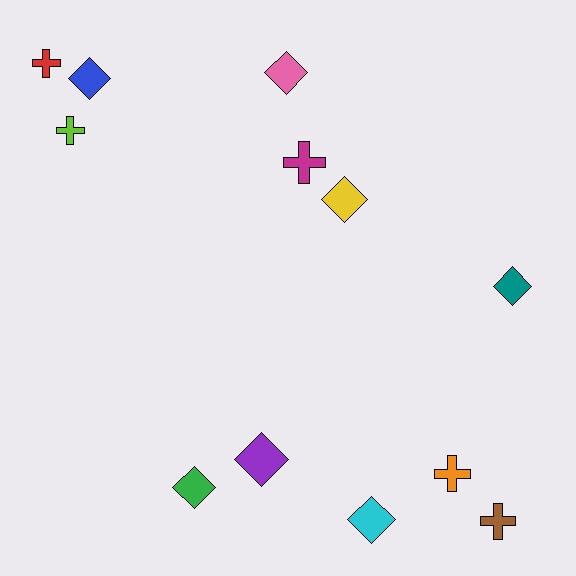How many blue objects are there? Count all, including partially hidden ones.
There is 1 blue object.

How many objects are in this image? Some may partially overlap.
There are 12 objects.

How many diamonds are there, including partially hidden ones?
There are 7 diamonds.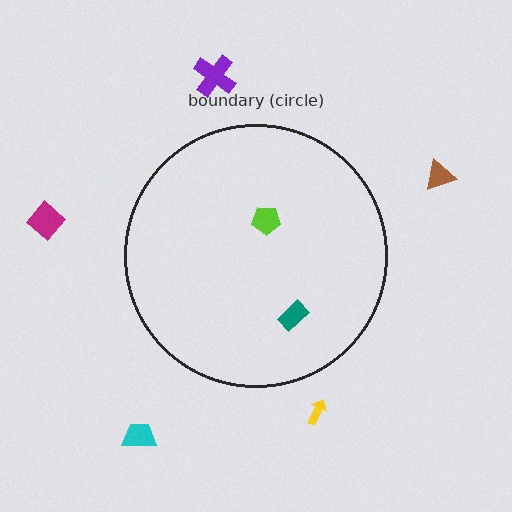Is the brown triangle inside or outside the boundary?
Outside.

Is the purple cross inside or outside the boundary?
Outside.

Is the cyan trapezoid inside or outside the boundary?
Outside.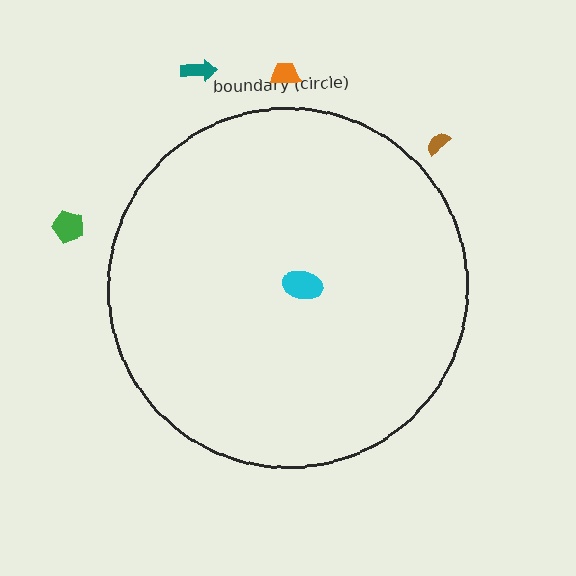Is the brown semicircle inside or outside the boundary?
Outside.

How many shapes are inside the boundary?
1 inside, 4 outside.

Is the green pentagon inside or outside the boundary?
Outside.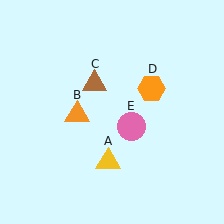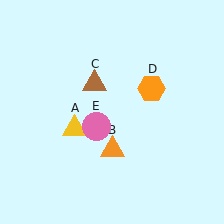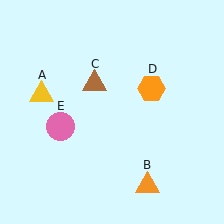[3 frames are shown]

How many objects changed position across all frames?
3 objects changed position: yellow triangle (object A), orange triangle (object B), pink circle (object E).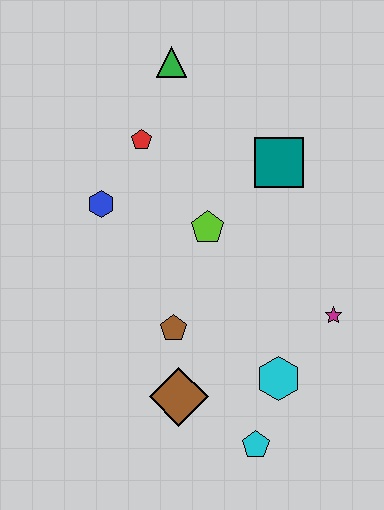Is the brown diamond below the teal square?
Yes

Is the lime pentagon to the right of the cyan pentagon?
No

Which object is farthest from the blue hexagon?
The cyan pentagon is farthest from the blue hexagon.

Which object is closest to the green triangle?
The red pentagon is closest to the green triangle.